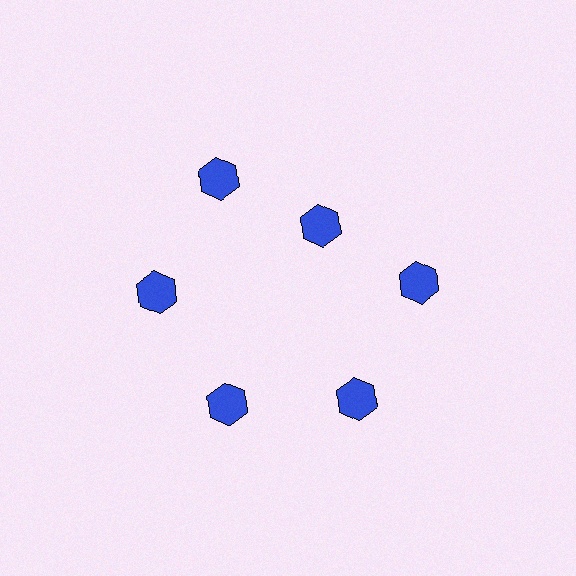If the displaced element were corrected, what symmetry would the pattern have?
It would have 6-fold rotational symmetry — the pattern would map onto itself every 60 degrees.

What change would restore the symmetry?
The symmetry would be restored by moving it outward, back onto the ring so that all 6 hexagons sit at equal angles and equal distance from the center.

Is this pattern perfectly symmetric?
No. The 6 blue hexagons are arranged in a ring, but one element near the 1 o'clock position is pulled inward toward the center, breaking the 6-fold rotational symmetry.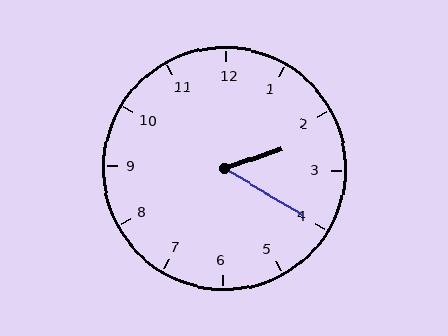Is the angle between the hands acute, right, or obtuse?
It is acute.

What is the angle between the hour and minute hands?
Approximately 50 degrees.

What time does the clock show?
2:20.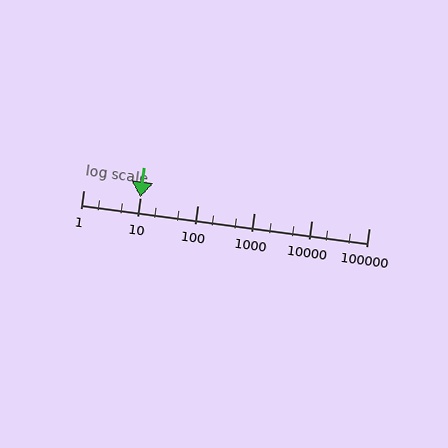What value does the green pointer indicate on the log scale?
The pointer indicates approximately 10.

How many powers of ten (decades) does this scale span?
The scale spans 5 decades, from 1 to 100000.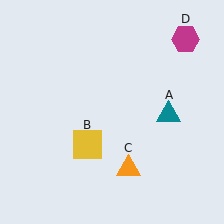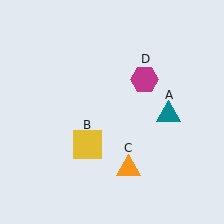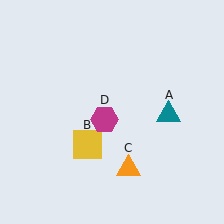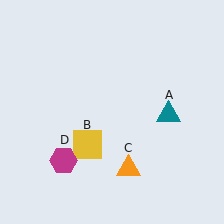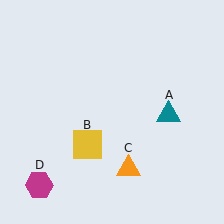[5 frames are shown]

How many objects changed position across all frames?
1 object changed position: magenta hexagon (object D).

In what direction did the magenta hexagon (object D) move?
The magenta hexagon (object D) moved down and to the left.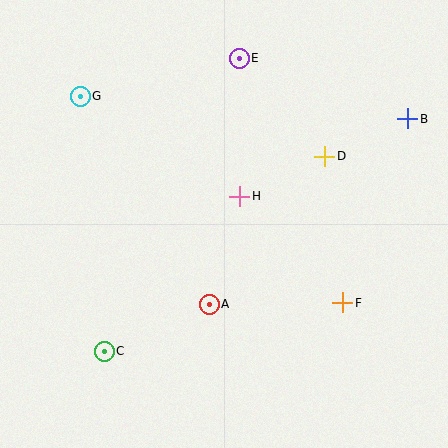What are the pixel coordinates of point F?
Point F is at (343, 303).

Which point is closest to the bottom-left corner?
Point C is closest to the bottom-left corner.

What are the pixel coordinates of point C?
Point C is at (104, 351).